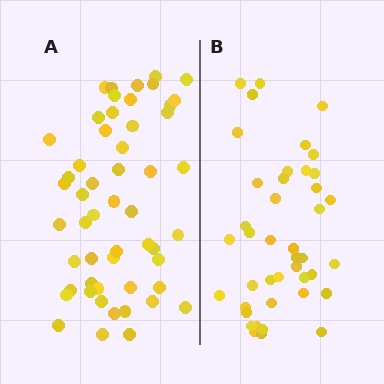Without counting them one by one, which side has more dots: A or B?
Region A (the left region) has more dots.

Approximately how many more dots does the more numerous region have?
Region A has roughly 12 or so more dots than region B.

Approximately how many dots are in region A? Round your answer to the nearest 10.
About 50 dots. (The exact count is 53, which rounds to 50.)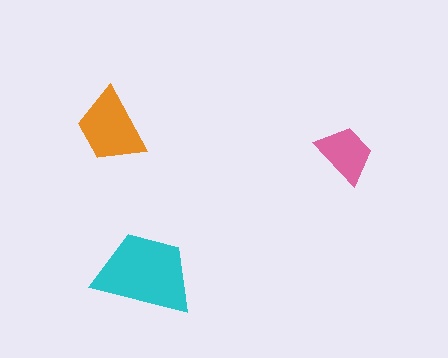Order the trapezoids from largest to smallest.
the cyan one, the orange one, the pink one.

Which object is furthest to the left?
The orange trapezoid is leftmost.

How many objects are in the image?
There are 3 objects in the image.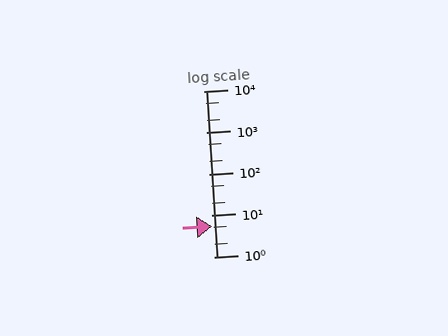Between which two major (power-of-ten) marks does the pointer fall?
The pointer is between 1 and 10.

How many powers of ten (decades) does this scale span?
The scale spans 4 decades, from 1 to 10000.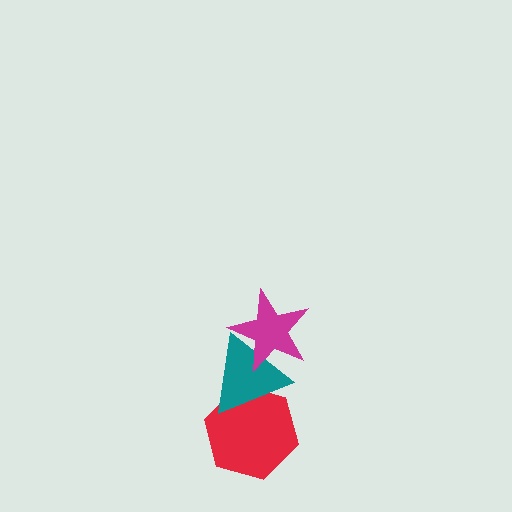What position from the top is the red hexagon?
The red hexagon is 3rd from the top.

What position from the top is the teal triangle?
The teal triangle is 2nd from the top.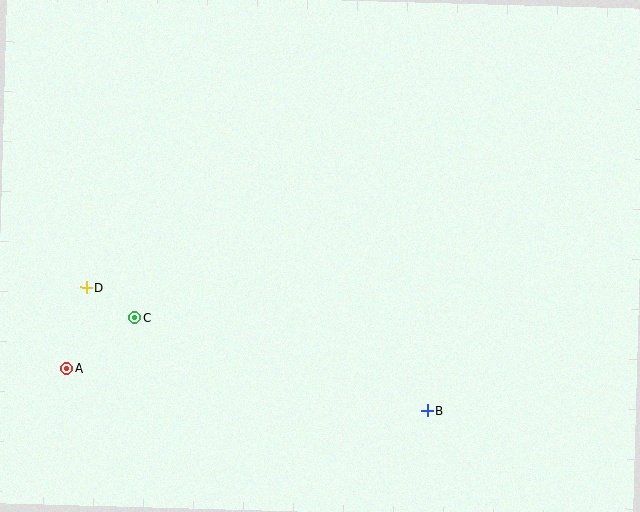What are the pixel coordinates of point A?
Point A is at (66, 369).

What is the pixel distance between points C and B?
The distance between C and B is 307 pixels.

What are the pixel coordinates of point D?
Point D is at (86, 288).